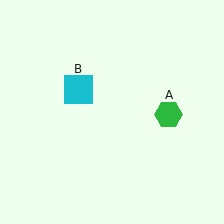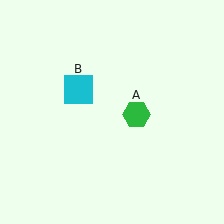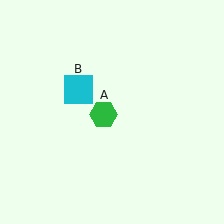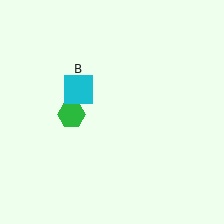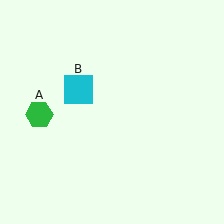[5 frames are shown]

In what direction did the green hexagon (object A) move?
The green hexagon (object A) moved left.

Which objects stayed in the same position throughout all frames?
Cyan square (object B) remained stationary.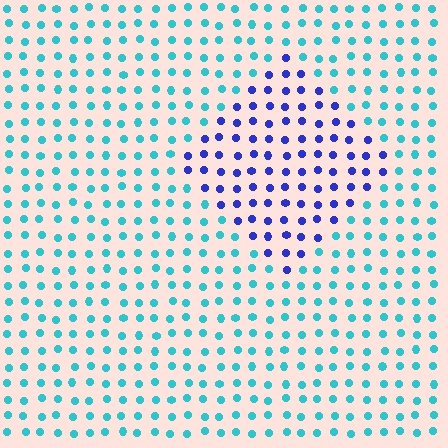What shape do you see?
I see a diamond.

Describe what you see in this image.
The image is filled with small cyan elements in a uniform arrangement. A diamond-shaped region is visible where the elements are tinted to a slightly different hue, forming a subtle color boundary.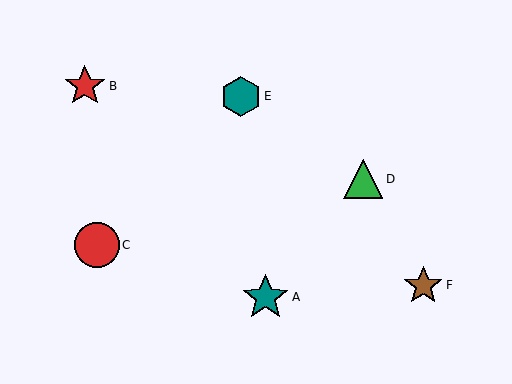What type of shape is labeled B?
Shape B is a red star.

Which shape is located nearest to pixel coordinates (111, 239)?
The red circle (labeled C) at (97, 245) is nearest to that location.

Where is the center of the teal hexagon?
The center of the teal hexagon is at (241, 96).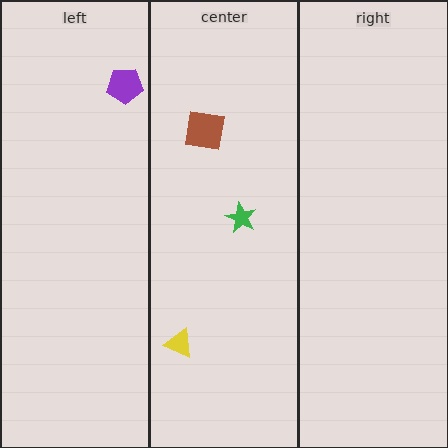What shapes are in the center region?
The yellow triangle, the brown square, the green star.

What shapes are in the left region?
The purple pentagon.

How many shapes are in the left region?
1.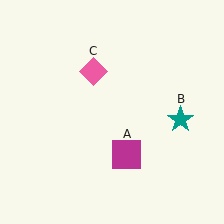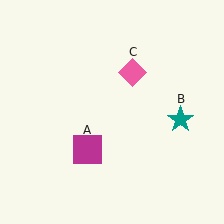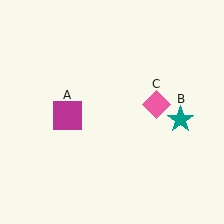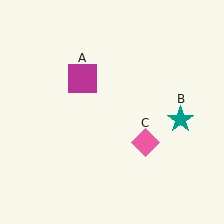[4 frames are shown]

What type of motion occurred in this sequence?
The magenta square (object A), pink diamond (object C) rotated clockwise around the center of the scene.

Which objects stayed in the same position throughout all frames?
Teal star (object B) remained stationary.